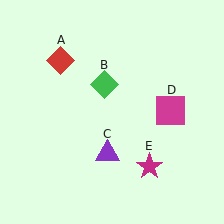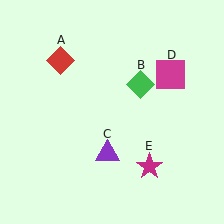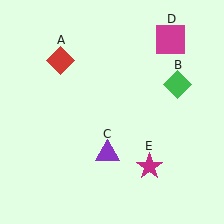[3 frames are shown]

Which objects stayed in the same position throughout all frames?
Red diamond (object A) and purple triangle (object C) and magenta star (object E) remained stationary.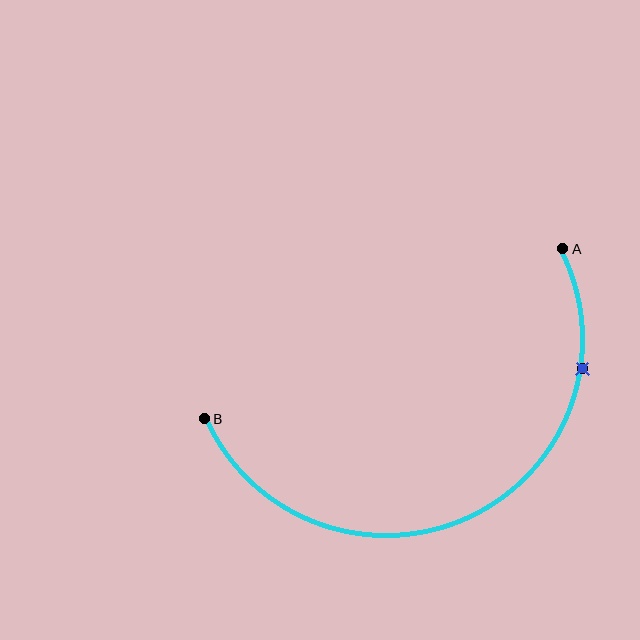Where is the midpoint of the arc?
The arc midpoint is the point on the curve farthest from the straight line joining A and B. It sits below that line.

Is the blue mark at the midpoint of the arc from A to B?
No. The blue mark lies on the arc but is closer to endpoint A. The arc midpoint would be at the point on the curve equidistant along the arc from both A and B.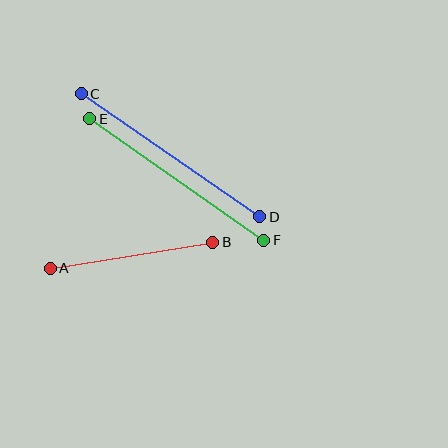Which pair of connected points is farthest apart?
Points C and D are farthest apart.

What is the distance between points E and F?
The distance is approximately 212 pixels.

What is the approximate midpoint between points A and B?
The midpoint is at approximately (132, 255) pixels.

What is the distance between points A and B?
The distance is approximately 164 pixels.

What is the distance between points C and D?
The distance is approximately 217 pixels.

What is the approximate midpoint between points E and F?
The midpoint is at approximately (177, 179) pixels.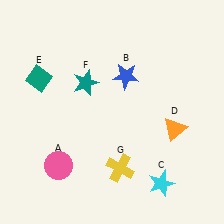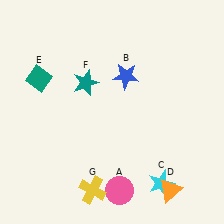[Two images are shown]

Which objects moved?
The objects that moved are: the pink circle (A), the orange triangle (D), the yellow cross (G).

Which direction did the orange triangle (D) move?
The orange triangle (D) moved down.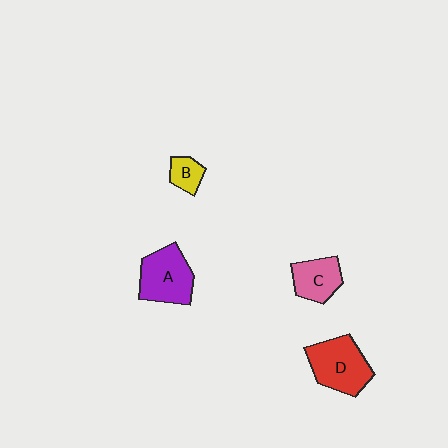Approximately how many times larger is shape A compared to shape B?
Approximately 2.6 times.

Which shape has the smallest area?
Shape B (yellow).